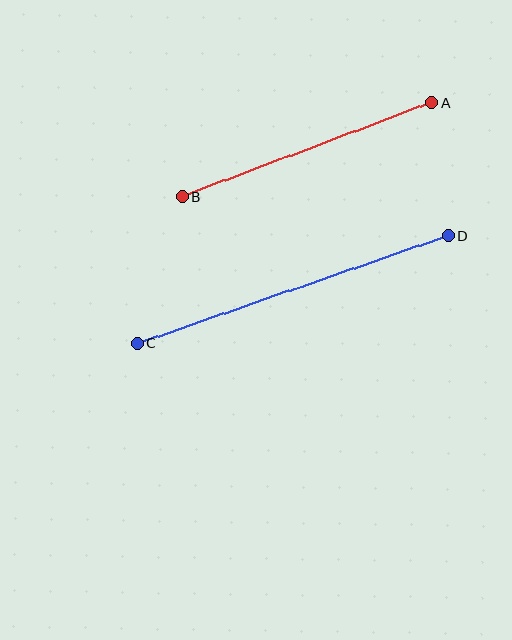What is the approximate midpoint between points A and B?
The midpoint is at approximately (307, 149) pixels.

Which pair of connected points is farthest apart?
Points C and D are farthest apart.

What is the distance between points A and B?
The distance is approximately 267 pixels.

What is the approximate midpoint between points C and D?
The midpoint is at approximately (293, 290) pixels.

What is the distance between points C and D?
The distance is approximately 330 pixels.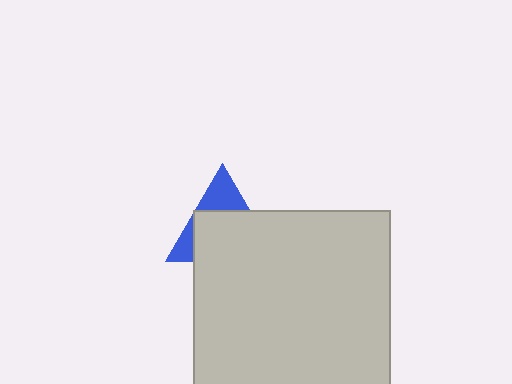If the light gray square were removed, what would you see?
You would see the complete blue triangle.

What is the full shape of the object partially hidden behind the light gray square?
The partially hidden object is a blue triangle.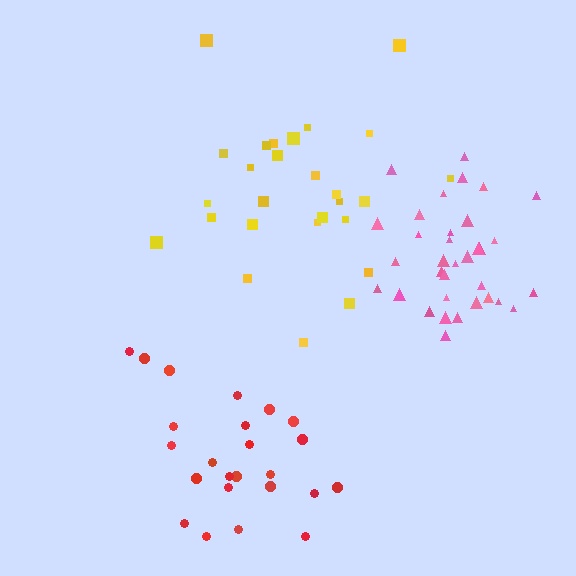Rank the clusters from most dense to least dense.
pink, red, yellow.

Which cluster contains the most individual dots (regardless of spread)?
Pink (34).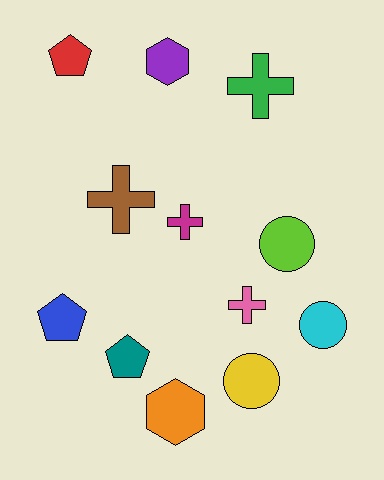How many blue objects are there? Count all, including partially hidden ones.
There is 1 blue object.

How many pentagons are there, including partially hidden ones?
There are 3 pentagons.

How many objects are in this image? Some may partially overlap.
There are 12 objects.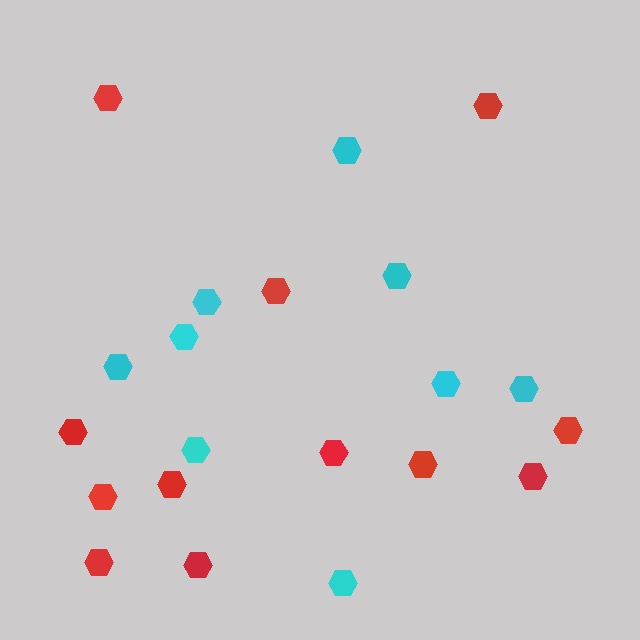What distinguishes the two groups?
There are 2 groups: one group of red hexagons (12) and one group of cyan hexagons (9).